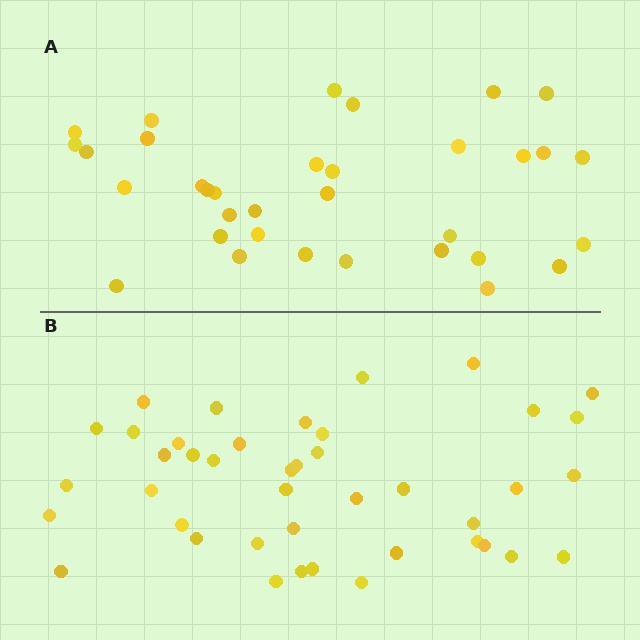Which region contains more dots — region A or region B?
Region B (the bottom region) has more dots.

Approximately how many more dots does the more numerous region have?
Region B has roughly 8 or so more dots than region A.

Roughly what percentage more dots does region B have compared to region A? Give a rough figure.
About 25% more.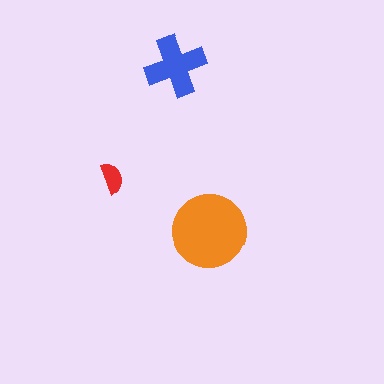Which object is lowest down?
The orange circle is bottommost.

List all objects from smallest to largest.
The red semicircle, the blue cross, the orange circle.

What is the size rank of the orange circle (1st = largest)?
1st.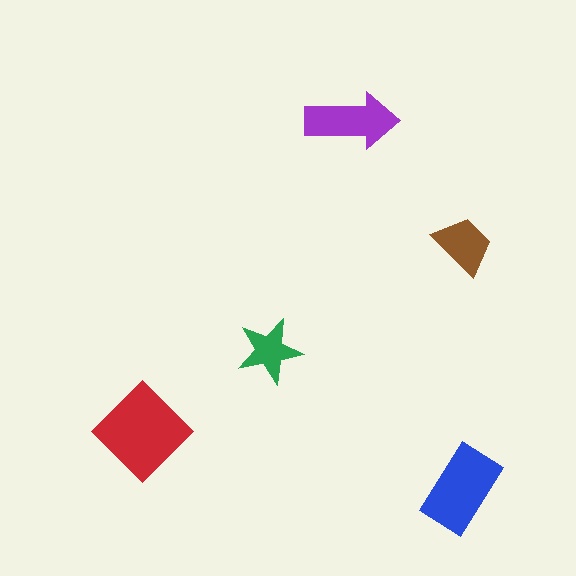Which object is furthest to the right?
The brown trapezoid is rightmost.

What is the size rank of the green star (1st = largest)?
5th.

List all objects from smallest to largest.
The green star, the brown trapezoid, the purple arrow, the blue rectangle, the red diamond.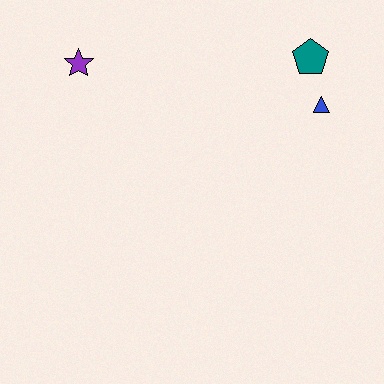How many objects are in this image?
There are 3 objects.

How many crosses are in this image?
There are no crosses.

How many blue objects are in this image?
There is 1 blue object.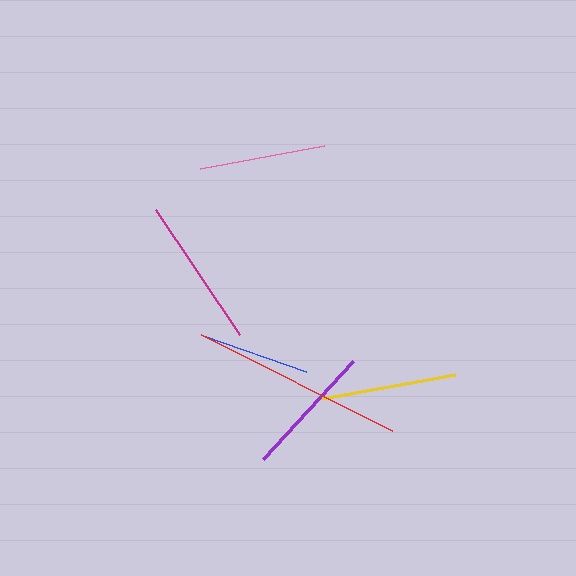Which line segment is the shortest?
The blue line is the shortest at approximately 109 pixels.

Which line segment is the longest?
The red line is the longest at approximately 215 pixels.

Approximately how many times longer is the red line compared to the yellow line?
The red line is approximately 1.6 times the length of the yellow line.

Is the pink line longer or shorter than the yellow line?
The yellow line is longer than the pink line.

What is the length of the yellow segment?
The yellow segment is approximately 135 pixels long.